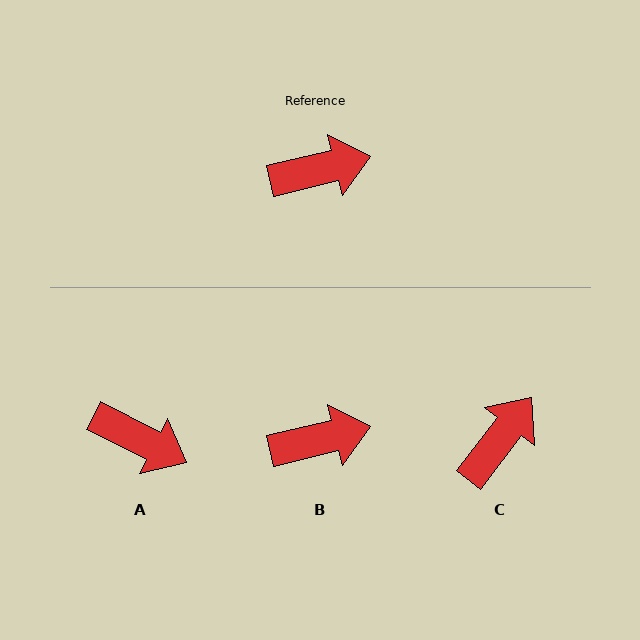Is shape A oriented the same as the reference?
No, it is off by about 41 degrees.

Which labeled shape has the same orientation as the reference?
B.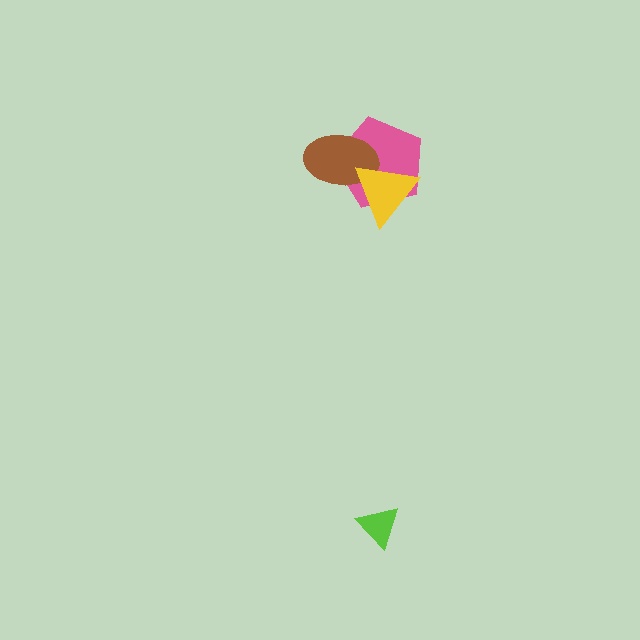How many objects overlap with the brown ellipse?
2 objects overlap with the brown ellipse.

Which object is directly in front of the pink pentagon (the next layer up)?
The brown ellipse is directly in front of the pink pentagon.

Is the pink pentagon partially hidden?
Yes, it is partially covered by another shape.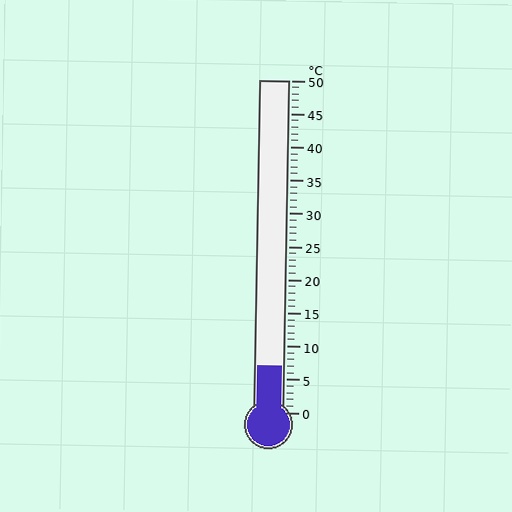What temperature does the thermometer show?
The thermometer shows approximately 7°C.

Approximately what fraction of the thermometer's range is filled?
The thermometer is filled to approximately 15% of its range.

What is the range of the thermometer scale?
The thermometer scale ranges from 0°C to 50°C.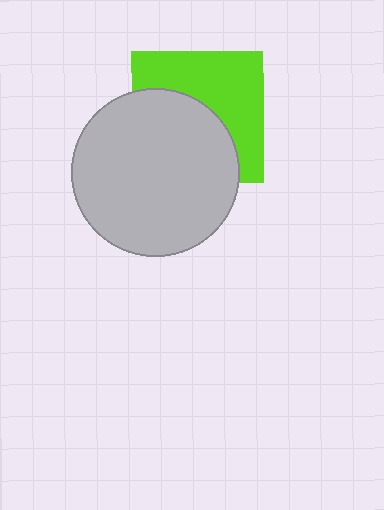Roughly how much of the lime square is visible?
About half of it is visible (roughly 50%).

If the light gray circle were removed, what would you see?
You would see the complete lime square.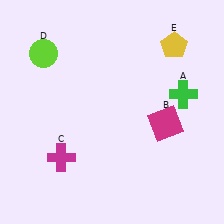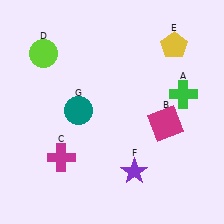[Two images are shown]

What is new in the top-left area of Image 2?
A teal circle (G) was added in the top-left area of Image 2.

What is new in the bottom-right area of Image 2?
A purple star (F) was added in the bottom-right area of Image 2.